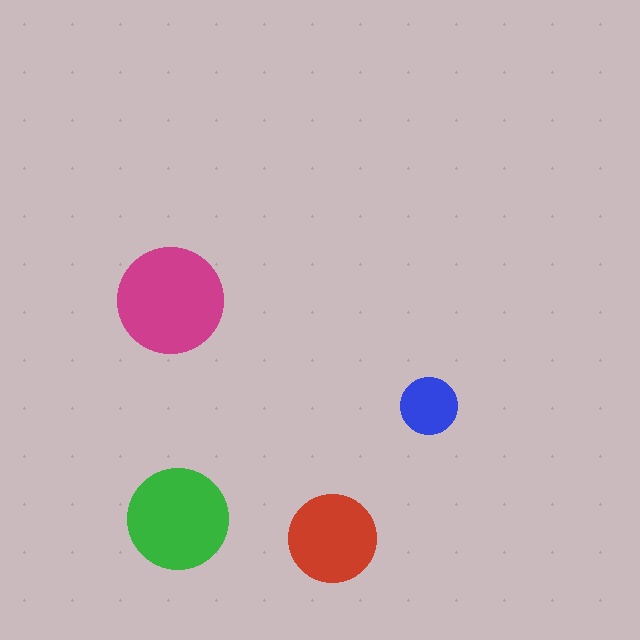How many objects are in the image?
There are 4 objects in the image.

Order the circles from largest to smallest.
the magenta one, the green one, the red one, the blue one.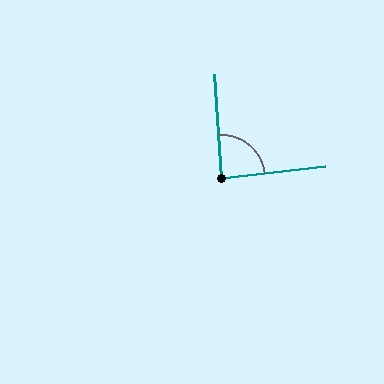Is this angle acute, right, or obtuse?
It is approximately a right angle.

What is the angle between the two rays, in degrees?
Approximately 87 degrees.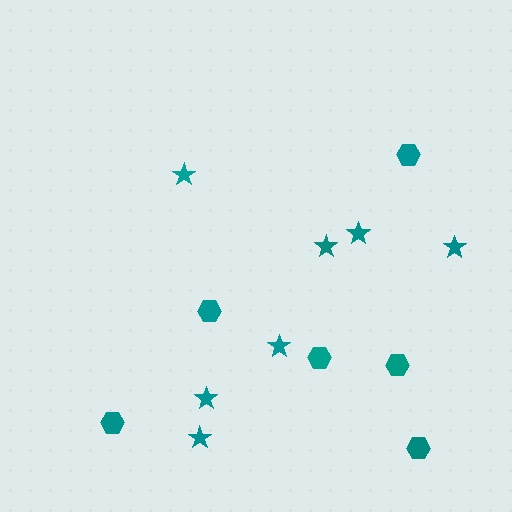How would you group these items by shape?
There are 2 groups: one group of hexagons (6) and one group of stars (7).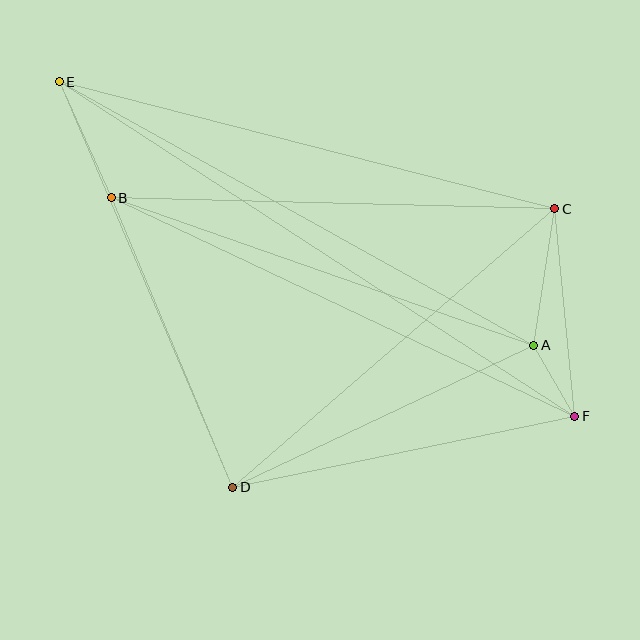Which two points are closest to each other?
Points A and F are closest to each other.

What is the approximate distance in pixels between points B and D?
The distance between B and D is approximately 314 pixels.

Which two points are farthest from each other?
Points E and F are farthest from each other.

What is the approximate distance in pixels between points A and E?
The distance between A and E is approximately 543 pixels.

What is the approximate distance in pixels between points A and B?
The distance between A and B is approximately 447 pixels.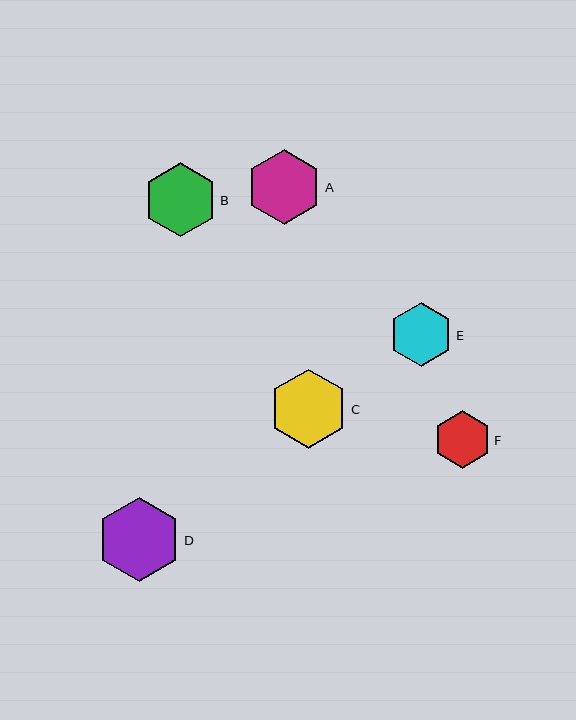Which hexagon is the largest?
Hexagon D is the largest with a size of approximately 84 pixels.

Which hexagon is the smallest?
Hexagon F is the smallest with a size of approximately 58 pixels.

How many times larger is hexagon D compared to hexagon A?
Hexagon D is approximately 1.1 times the size of hexagon A.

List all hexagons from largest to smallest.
From largest to smallest: D, C, A, B, E, F.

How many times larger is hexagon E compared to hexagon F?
Hexagon E is approximately 1.1 times the size of hexagon F.